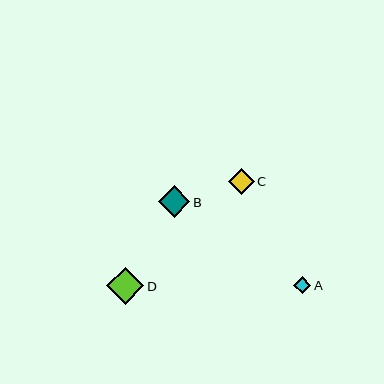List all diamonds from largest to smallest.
From largest to smallest: D, B, C, A.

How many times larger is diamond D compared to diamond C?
Diamond D is approximately 1.4 times the size of diamond C.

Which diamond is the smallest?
Diamond A is the smallest with a size of approximately 17 pixels.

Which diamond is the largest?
Diamond D is the largest with a size of approximately 37 pixels.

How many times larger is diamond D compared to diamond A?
Diamond D is approximately 2.1 times the size of diamond A.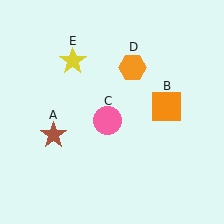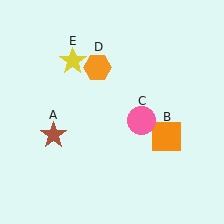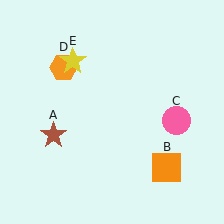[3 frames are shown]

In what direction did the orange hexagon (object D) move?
The orange hexagon (object D) moved left.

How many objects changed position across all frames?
3 objects changed position: orange square (object B), pink circle (object C), orange hexagon (object D).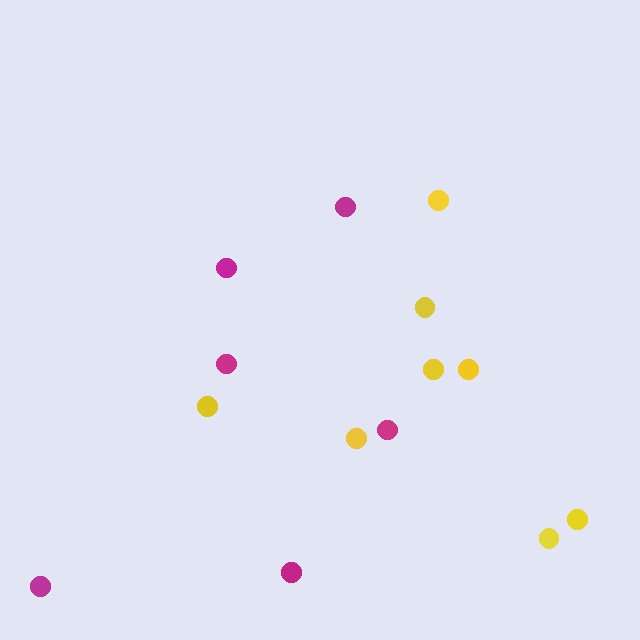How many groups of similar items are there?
There are 2 groups: one group of yellow circles (8) and one group of magenta circles (6).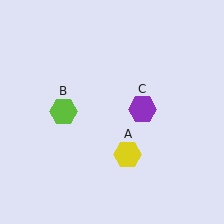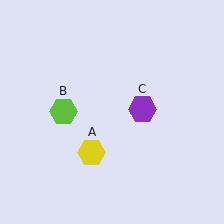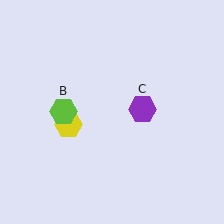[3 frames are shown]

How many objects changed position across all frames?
1 object changed position: yellow hexagon (object A).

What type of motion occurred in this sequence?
The yellow hexagon (object A) rotated clockwise around the center of the scene.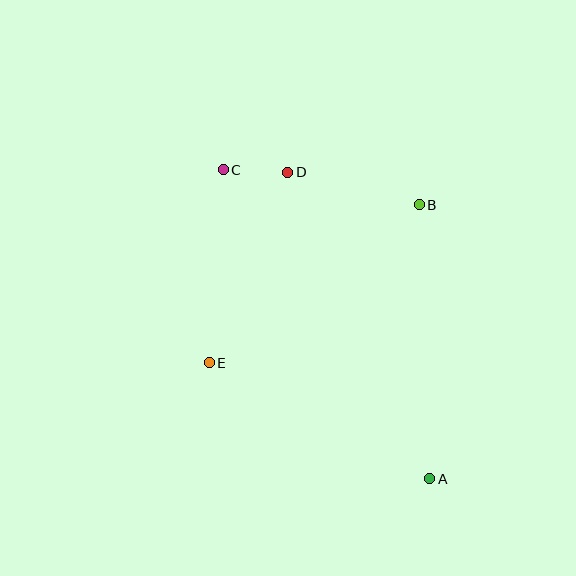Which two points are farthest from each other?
Points A and C are farthest from each other.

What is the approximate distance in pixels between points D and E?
The distance between D and E is approximately 206 pixels.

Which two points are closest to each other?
Points C and D are closest to each other.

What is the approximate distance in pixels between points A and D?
The distance between A and D is approximately 338 pixels.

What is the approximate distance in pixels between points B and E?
The distance between B and E is approximately 263 pixels.